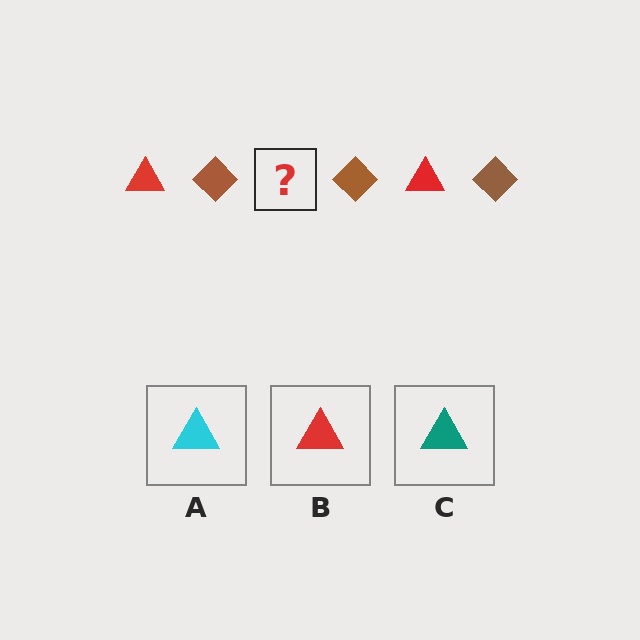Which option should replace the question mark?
Option B.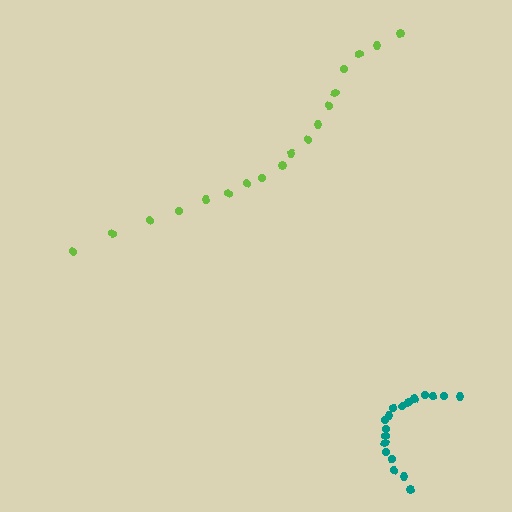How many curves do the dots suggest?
There are 2 distinct paths.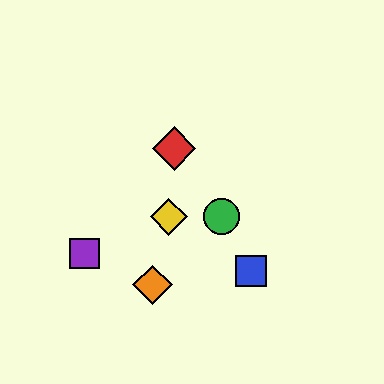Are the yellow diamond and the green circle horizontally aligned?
Yes, both are at y≈217.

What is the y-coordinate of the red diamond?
The red diamond is at y≈149.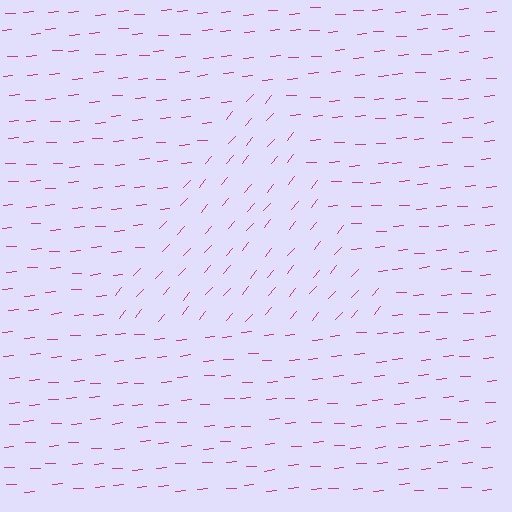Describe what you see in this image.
The image is filled with small magenta line segments. A triangle region in the image has lines oriented differently from the surrounding lines, creating a visible texture boundary.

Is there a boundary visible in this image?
Yes, there is a texture boundary formed by a change in line orientation.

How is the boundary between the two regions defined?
The boundary is defined purely by a change in line orientation (approximately 45 degrees difference). All lines are the same color and thickness.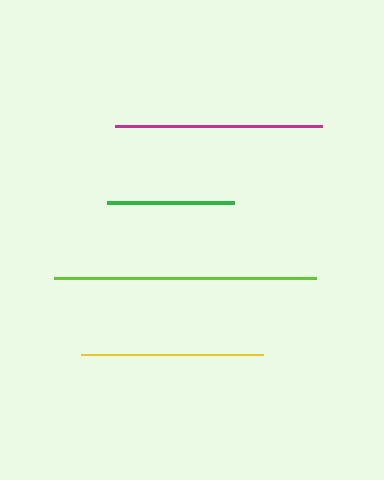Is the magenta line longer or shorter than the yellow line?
The magenta line is longer than the yellow line.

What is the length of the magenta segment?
The magenta segment is approximately 207 pixels long.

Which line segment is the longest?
The lime line is the longest at approximately 261 pixels.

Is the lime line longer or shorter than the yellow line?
The lime line is longer than the yellow line.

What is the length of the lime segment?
The lime segment is approximately 261 pixels long.